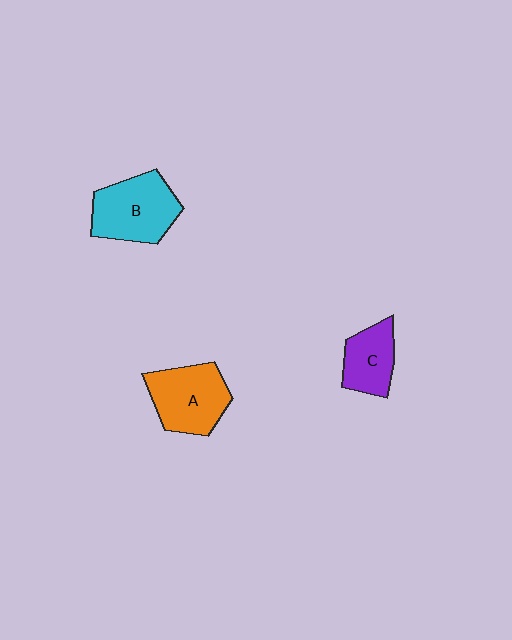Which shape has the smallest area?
Shape C (purple).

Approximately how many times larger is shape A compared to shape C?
Approximately 1.5 times.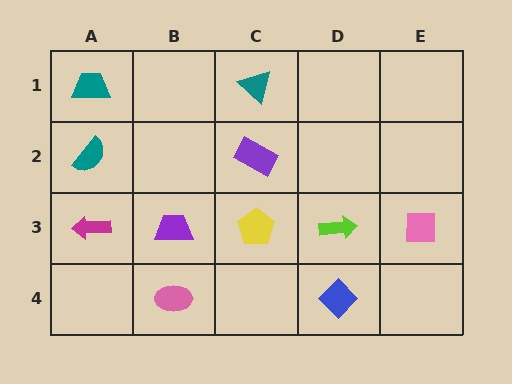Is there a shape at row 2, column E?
No, that cell is empty.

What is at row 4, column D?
A blue diamond.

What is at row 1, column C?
A teal triangle.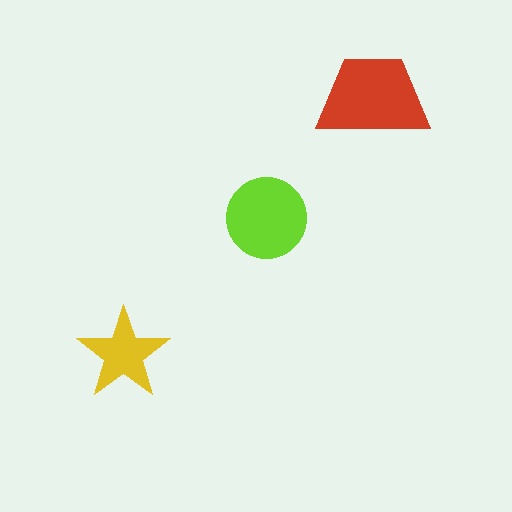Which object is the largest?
The red trapezoid.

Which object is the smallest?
The yellow star.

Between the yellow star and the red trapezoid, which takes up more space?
The red trapezoid.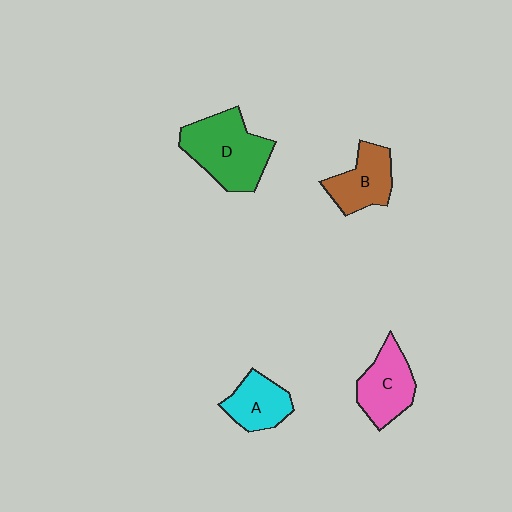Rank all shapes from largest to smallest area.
From largest to smallest: D (green), C (pink), B (brown), A (cyan).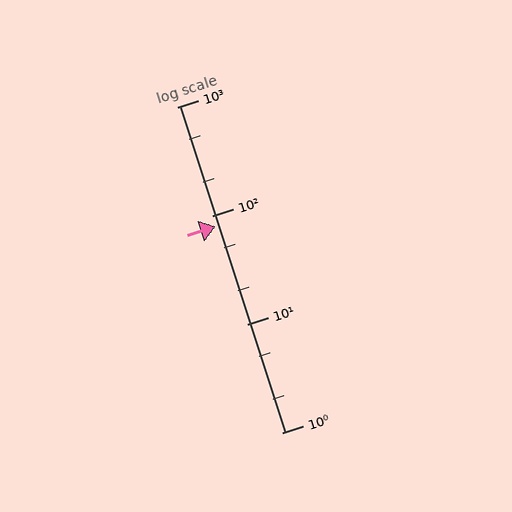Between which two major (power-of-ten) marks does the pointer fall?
The pointer is between 10 and 100.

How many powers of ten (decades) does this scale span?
The scale spans 3 decades, from 1 to 1000.